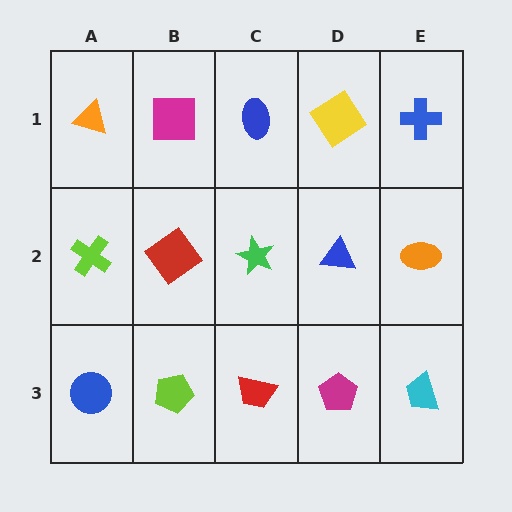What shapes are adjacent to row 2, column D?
A yellow diamond (row 1, column D), a magenta pentagon (row 3, column D), a green star (row 2, column C), an orange ellipse (row 2, column E).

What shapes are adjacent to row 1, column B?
A red diamond (row 2, column B), an orange triangle (row 1, column A), a blue ellipse (row 1, column C).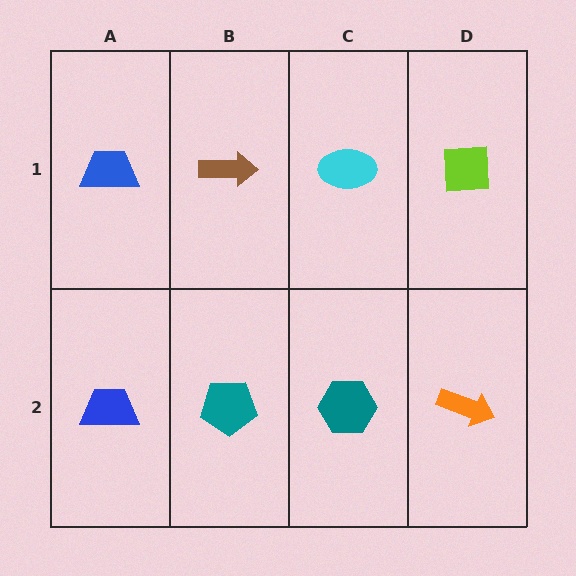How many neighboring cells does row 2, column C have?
3.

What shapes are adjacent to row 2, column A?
A blue trapezoid (row 1, column A), a teal pentagon (row 2, column B).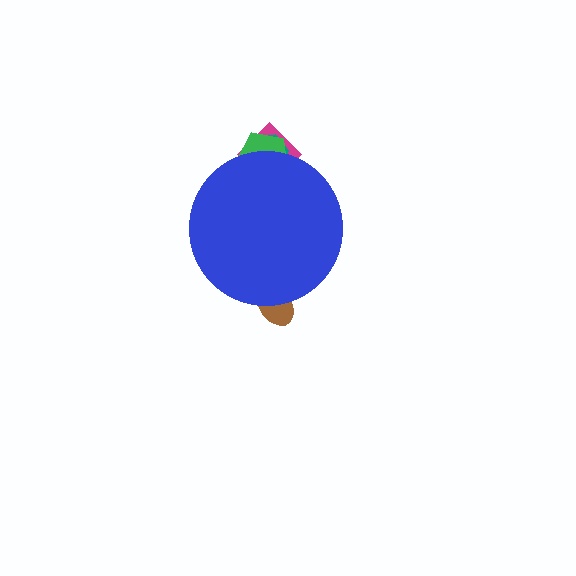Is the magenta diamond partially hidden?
Yes, the magenta diamond is partially hidden behind the blue circle.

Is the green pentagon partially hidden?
Yes, the green pentagon is partially hidden behind the blue circle.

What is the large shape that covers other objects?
A blue circle.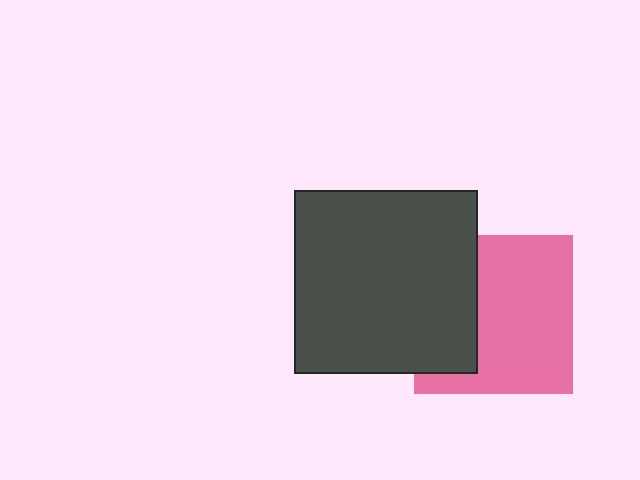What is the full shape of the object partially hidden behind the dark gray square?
The partially hidden object is a pink square.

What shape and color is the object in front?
The object in front is a dark gray square.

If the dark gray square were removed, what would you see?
You would see the complete pink square.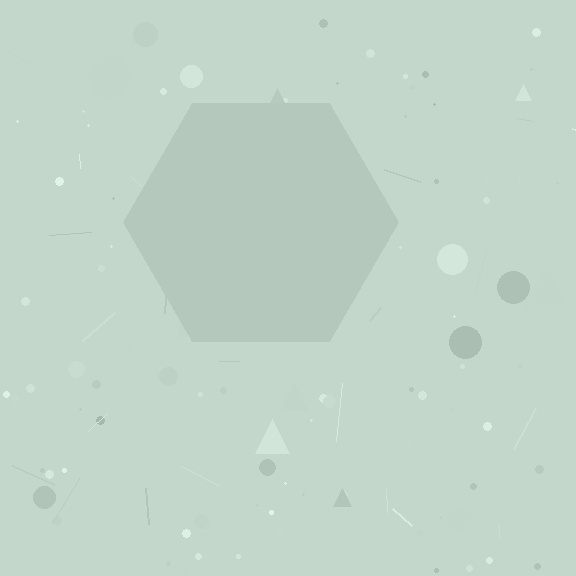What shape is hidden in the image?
A hexagon is hidden in the image.